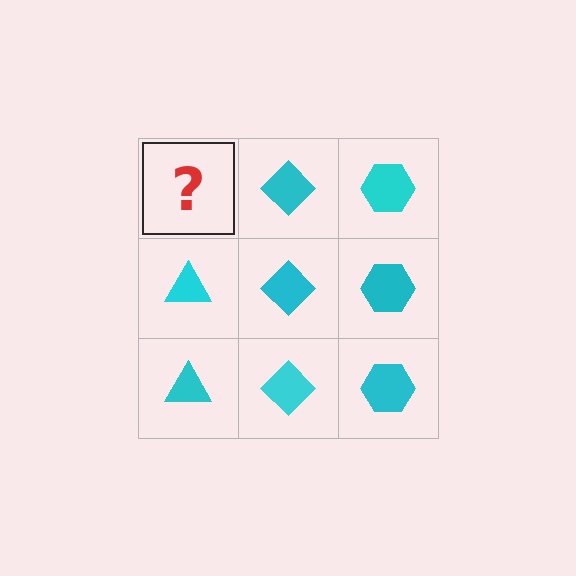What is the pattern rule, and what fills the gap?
The rule is that each column has a consistent shape. The gap should be filled with a cyan triangle.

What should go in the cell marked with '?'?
The missing cell should contain a cyan triangle.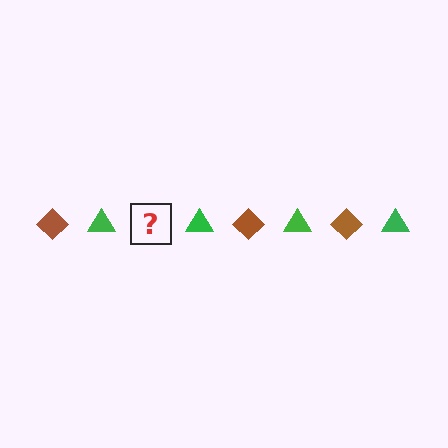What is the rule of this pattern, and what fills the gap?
The rule is that the pattern alternates between brown diamond and green triangle. The gap should be filled with a brown diamond.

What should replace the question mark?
The question mark should be replaced with a brown diamond.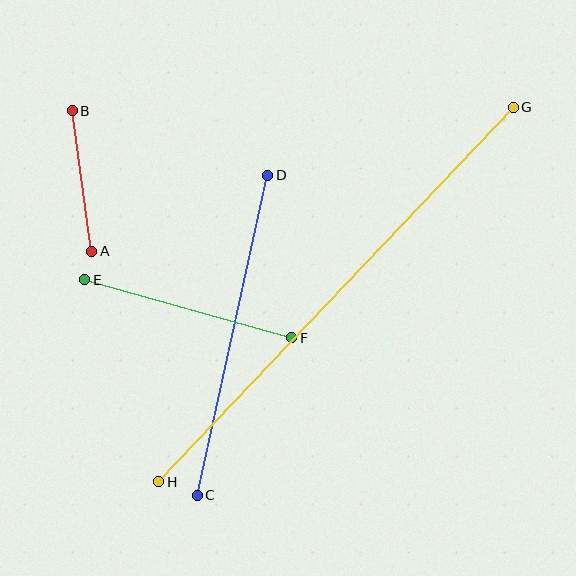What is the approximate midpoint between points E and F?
The midpoint is at approximately (188, 309) pixels.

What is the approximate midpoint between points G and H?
The midpoint is at approximately (336, 294) pixels.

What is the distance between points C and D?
The distance is approximately 327 pixels.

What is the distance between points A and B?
The distance is approximately 142 pixels.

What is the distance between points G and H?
The distance is approximately 516 pixels.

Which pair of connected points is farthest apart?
Points G and H are farthest apart.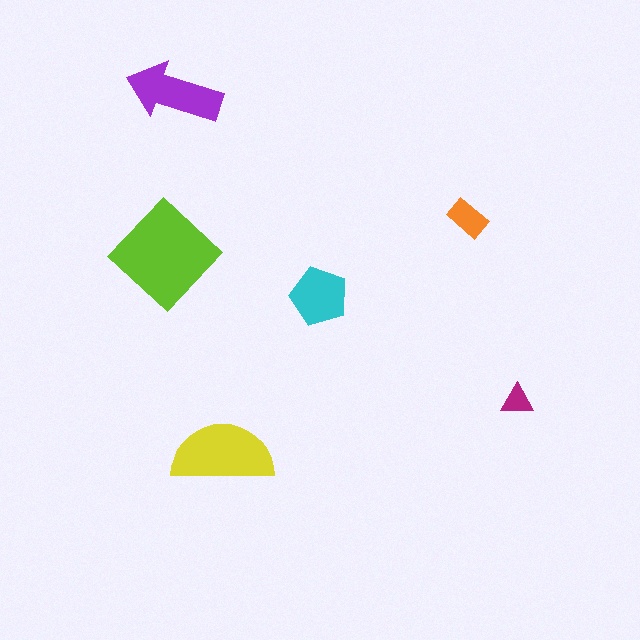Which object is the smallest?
The magenta triangle.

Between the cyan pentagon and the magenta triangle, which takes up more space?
The cyan pentagon.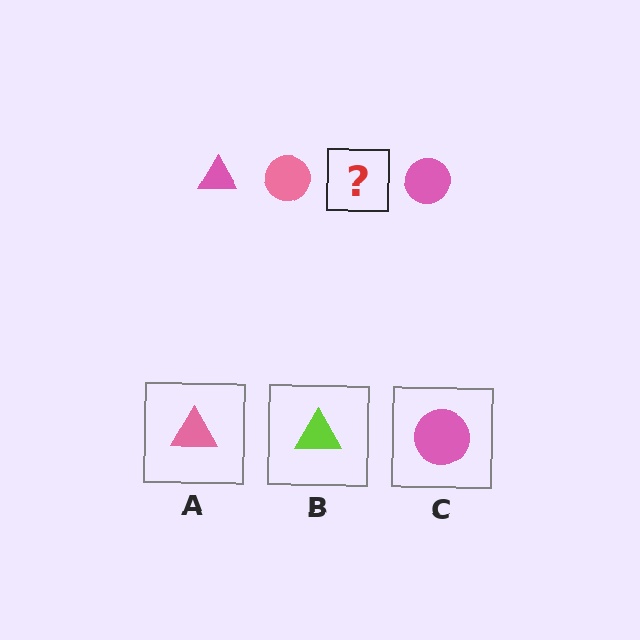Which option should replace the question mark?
Option A.